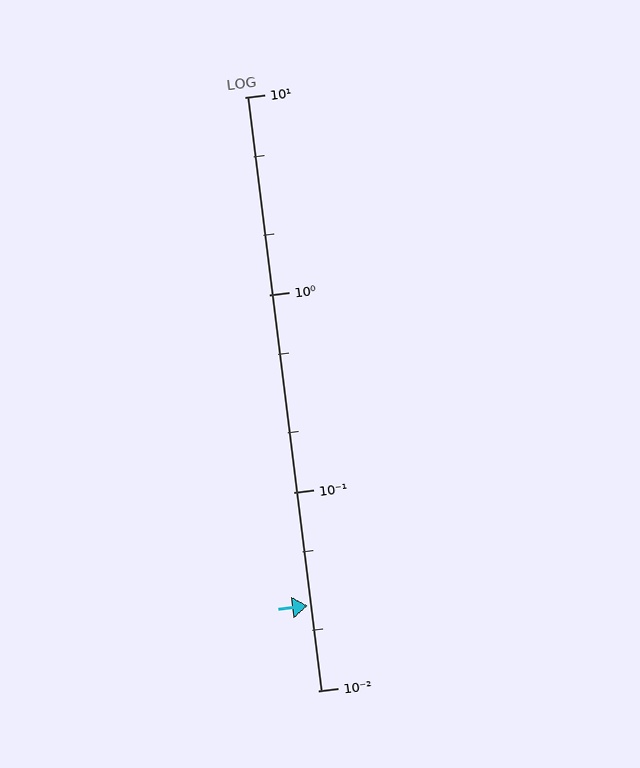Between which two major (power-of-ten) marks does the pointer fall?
The pointer is between 0.01 and 0.1.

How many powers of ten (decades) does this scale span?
The scale spans 3 decades, from 0.01 to 10.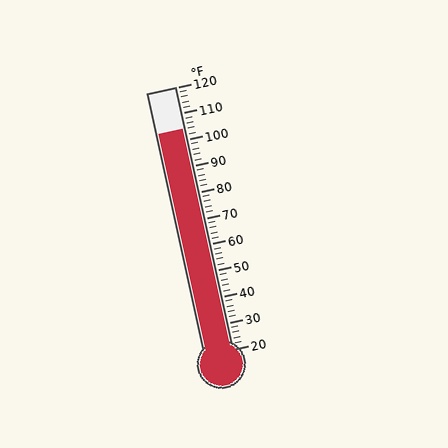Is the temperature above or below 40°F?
The temperature is above 40°F.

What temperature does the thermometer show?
The thermometer shows approximately 104°F.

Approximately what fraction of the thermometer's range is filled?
The thermometer is filled to approximately 85% of its range.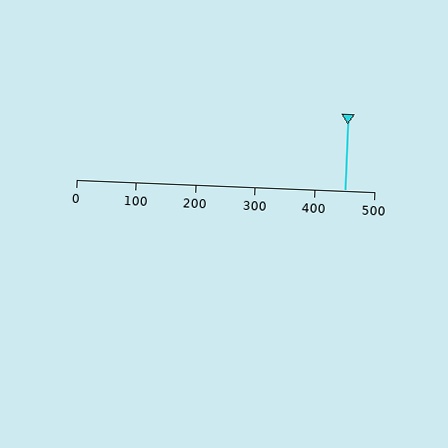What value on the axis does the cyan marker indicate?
The marker indicates approximately 450.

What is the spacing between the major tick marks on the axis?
The major ticks are spaced 100 apart.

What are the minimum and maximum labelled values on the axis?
The axis runs from 0 to 500.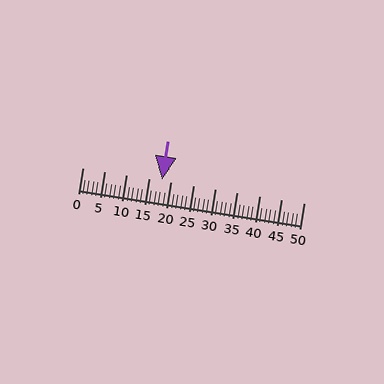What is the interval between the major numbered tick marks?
The major tick marks are spaced 5 units apart.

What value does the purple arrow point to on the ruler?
The purple arrow points to approximately 18.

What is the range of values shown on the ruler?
The ruler shows values from 0 to 50.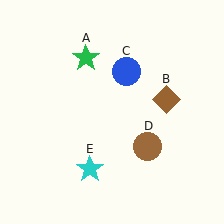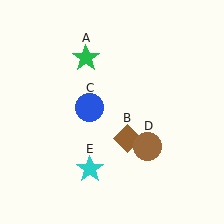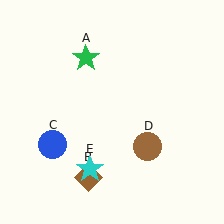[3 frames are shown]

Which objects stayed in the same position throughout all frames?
Green star (object A) and brown circle (object D) and cyan star (object E) remained stationary.